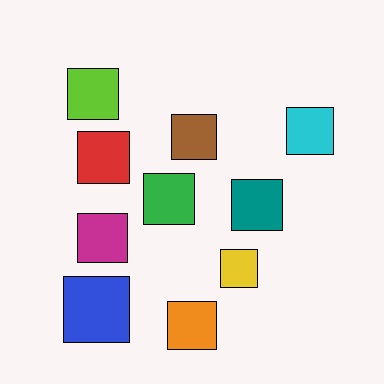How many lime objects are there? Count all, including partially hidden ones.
There is 1 lime object.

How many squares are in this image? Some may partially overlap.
There are 10 squares.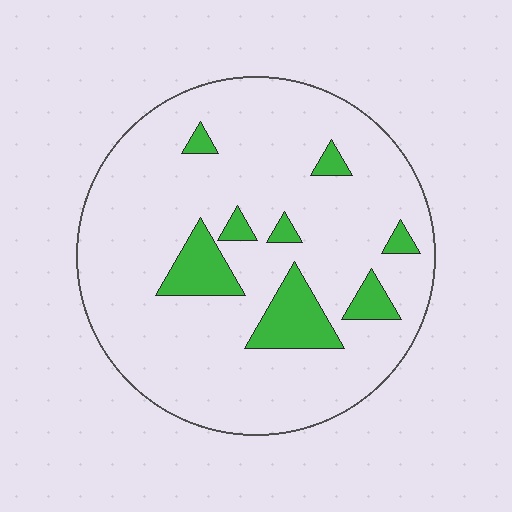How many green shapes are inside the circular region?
8.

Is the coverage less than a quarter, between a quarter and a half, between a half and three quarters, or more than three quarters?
Less than a quarter.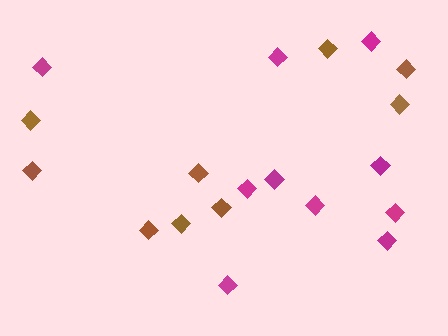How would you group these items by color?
There are 2 groups: one group of magenta diamonds (10) and one group of brown diamonds (9).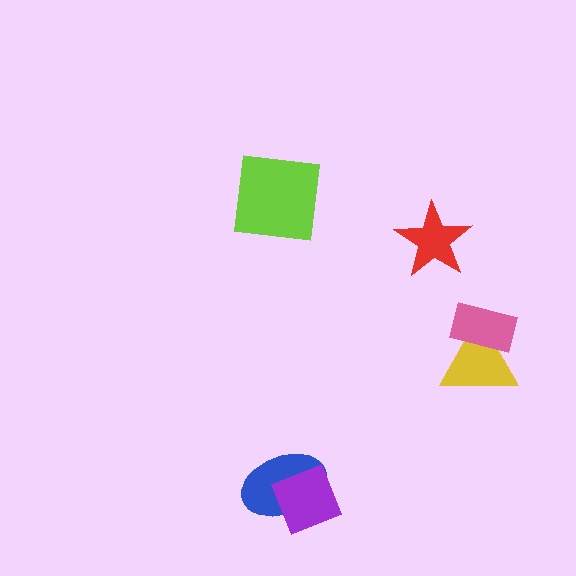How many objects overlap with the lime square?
0 objects overlap with the lime square.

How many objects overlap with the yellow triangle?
1 object overlaps with the yellow triangle.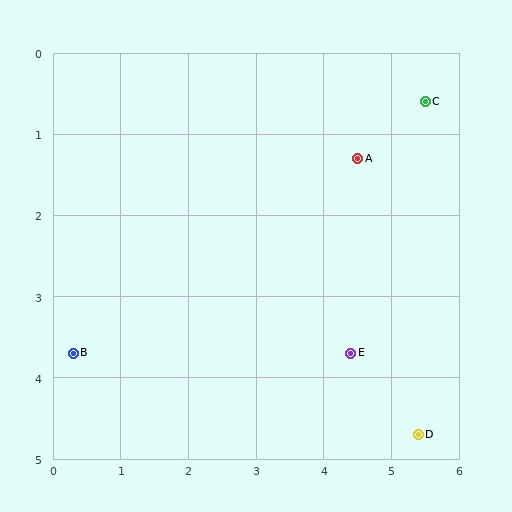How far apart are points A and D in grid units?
Points A and D are about 3.5 grid units apart.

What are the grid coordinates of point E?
Point E is at approximately (4.4, 3.7).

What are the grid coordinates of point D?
Point D is at approximately (5.4, 4.7).